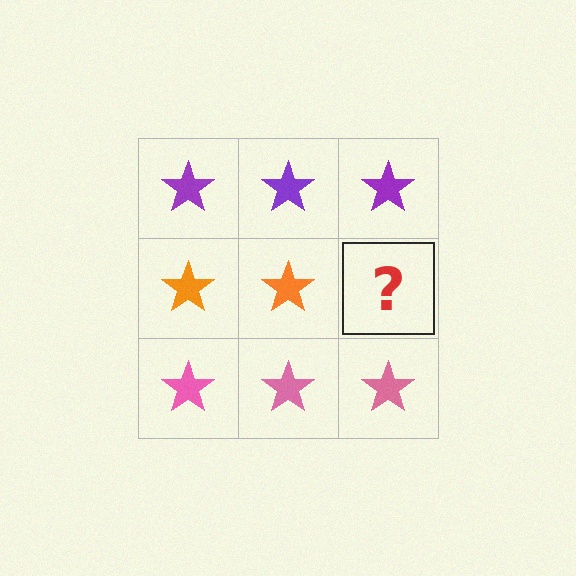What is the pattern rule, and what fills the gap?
The rule is that each row has a consistent color. The gap should be filled with an orange star.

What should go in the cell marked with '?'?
The missing cell should contain an orange star.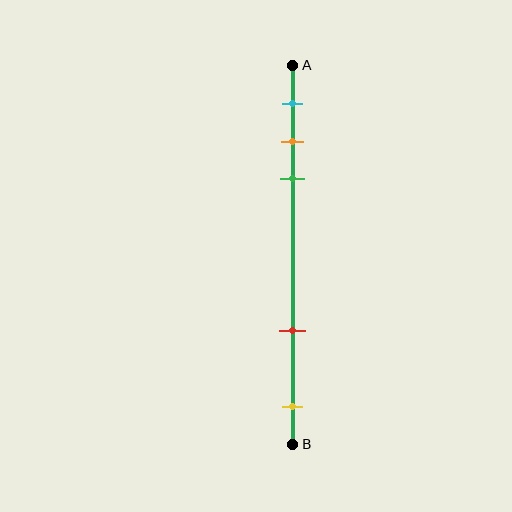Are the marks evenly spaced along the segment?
No, the marks are not evenly spaced.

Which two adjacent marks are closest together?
The orange and green marks are the closest adjacent pair.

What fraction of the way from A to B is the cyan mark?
The cyan mark is approximately 10% (0.1) of the way from A to B.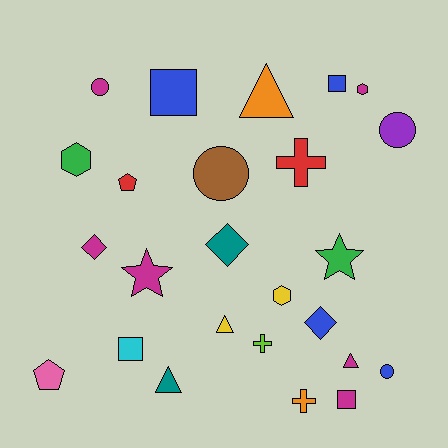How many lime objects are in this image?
There is 1 lime object.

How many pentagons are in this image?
There are 2 pentagons.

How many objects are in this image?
There are 25 objects.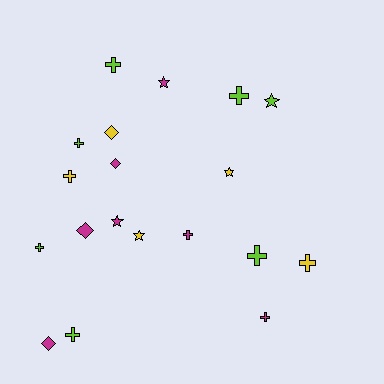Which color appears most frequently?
Lime, with 7 objects.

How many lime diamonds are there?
There are no lime diamonds.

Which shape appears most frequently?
Cross, with 10 objects.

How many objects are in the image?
There are 19 objects.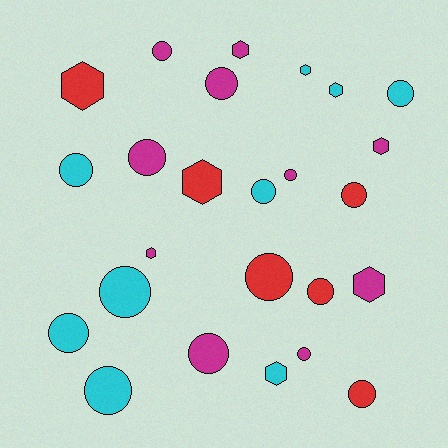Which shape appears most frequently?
Circle, with 16 objects.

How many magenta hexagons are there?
There are 4 magenta hexagons.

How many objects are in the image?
There are 25 objects.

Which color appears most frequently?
Magenta, with 10 objects.